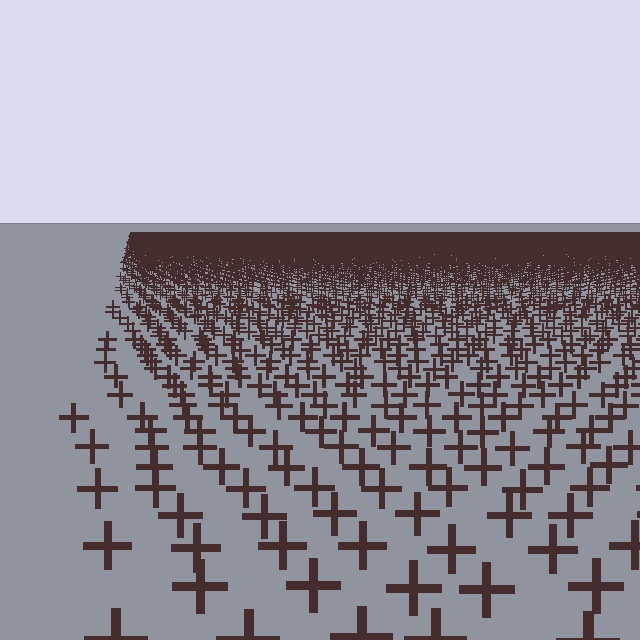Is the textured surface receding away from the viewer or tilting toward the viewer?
The surface is receding away from the viewer. Texture elements get smaller and denser toward the top.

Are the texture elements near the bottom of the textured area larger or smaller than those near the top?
Larger. Near the bottom, elements are closer to the viewer and appear at a bigger on-screen size.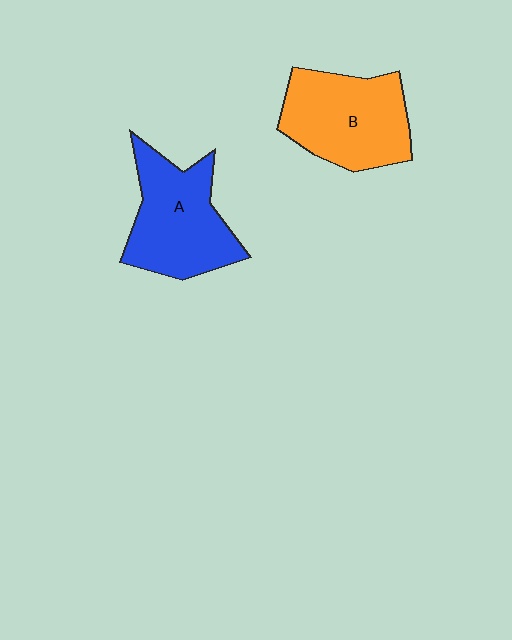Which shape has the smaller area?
Shape A (blue).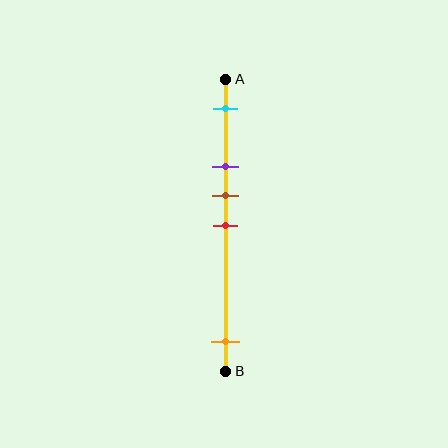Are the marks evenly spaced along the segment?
No, the marks are not evenly spaced.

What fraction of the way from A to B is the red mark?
The red mark is approximately 50% (0.5) of the way from A to B.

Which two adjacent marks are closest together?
The brown and red marks are the closest adjacent pair.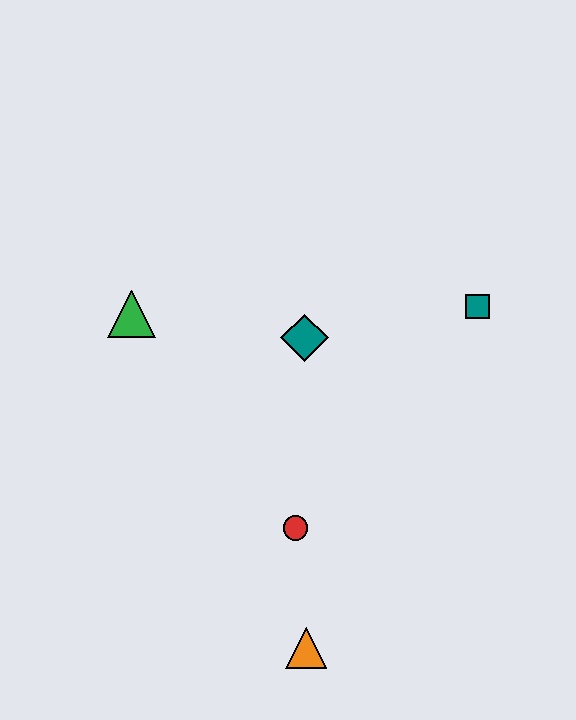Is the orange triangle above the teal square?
No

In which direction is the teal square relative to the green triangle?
The teal square is to the right of the green triangle.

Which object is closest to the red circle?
The orange triangle is closest to the red circle.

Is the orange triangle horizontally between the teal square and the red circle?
Yes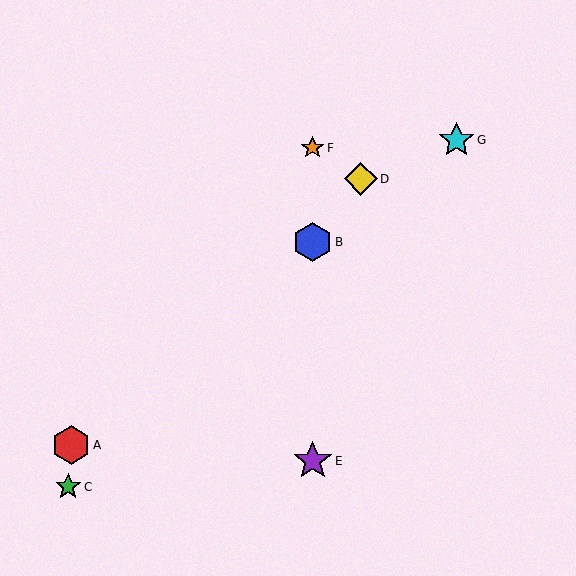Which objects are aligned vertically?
Objects B, E, F are aligned vertically.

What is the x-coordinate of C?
Object C is at x≈68.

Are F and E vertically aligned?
Yes, both are at x≈313.